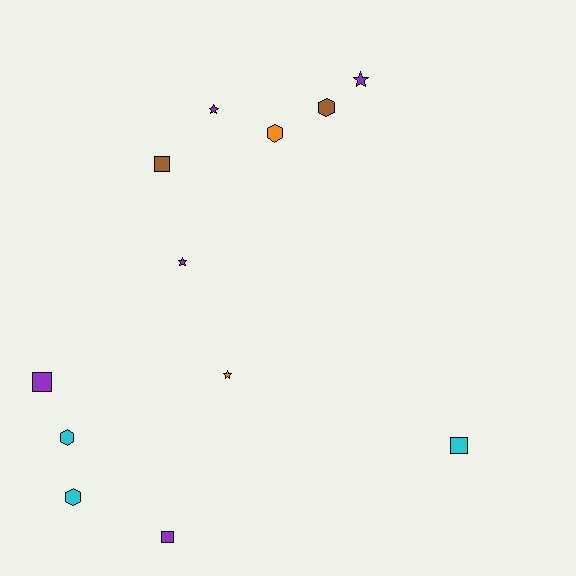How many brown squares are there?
There is 1 brown square.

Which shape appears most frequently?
Star, with 4 objects.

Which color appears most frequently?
Purple, with 5 objects.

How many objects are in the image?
There are 12 objects.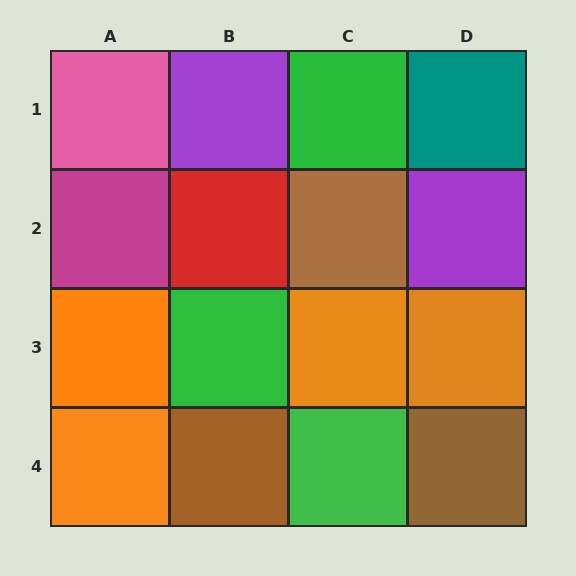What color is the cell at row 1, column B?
Purple.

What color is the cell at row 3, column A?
Orange.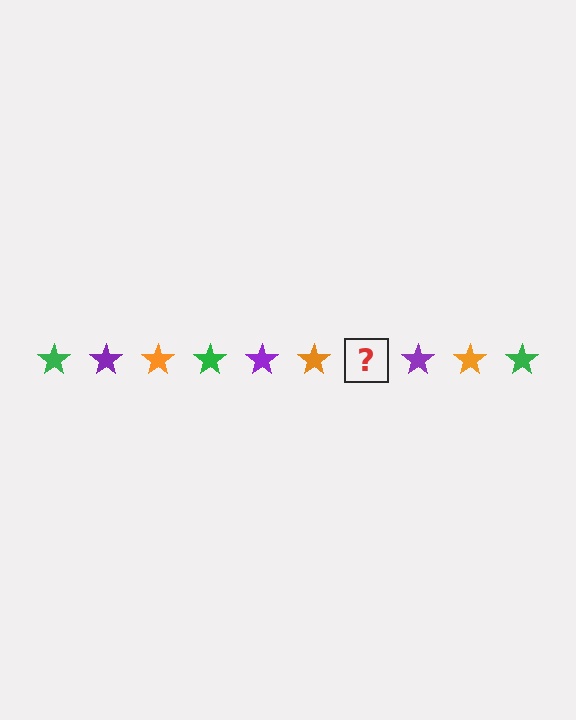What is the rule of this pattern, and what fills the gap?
The rule is that the pattern cycles through green, purple, orange stars. The gap should be filled with a green star.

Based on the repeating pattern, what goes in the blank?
The blank should be a green star.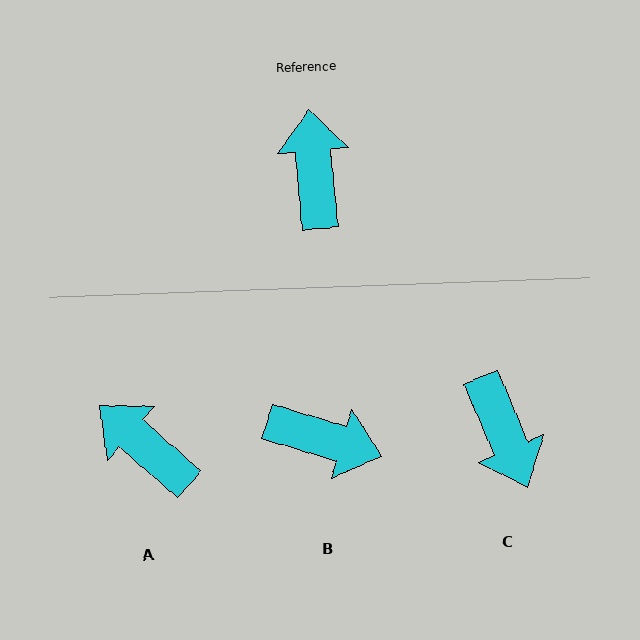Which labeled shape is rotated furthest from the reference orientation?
C, about 162 degrees away.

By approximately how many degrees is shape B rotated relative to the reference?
Approximately 112 degrees clockwise.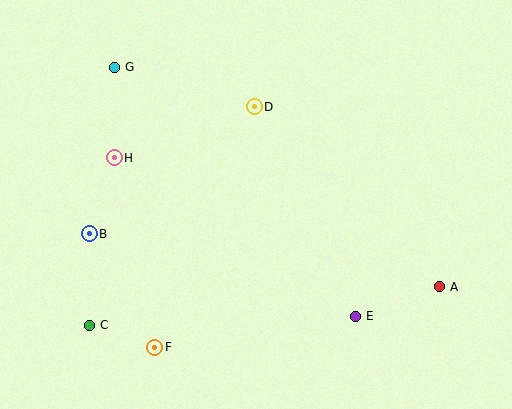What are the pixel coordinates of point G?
Point G is at (115, 67).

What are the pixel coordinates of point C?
Point C is at (90, 325).